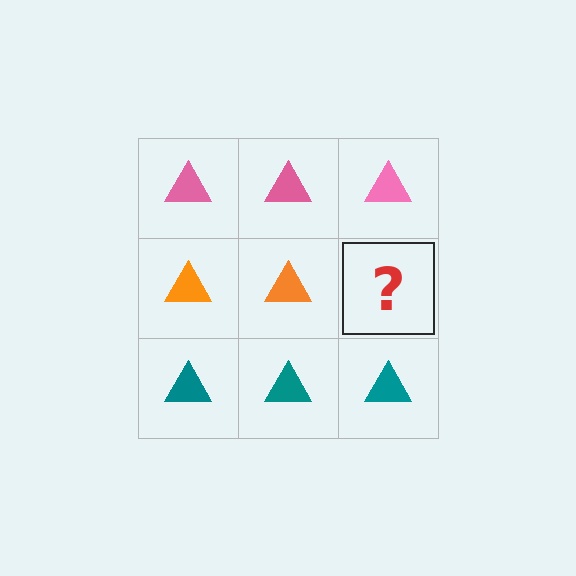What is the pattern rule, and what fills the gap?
The rule is that each row has a consistent color. The gap should be filled with an orange triangle.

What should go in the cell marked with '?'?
The missing cell should contain an orange triangle.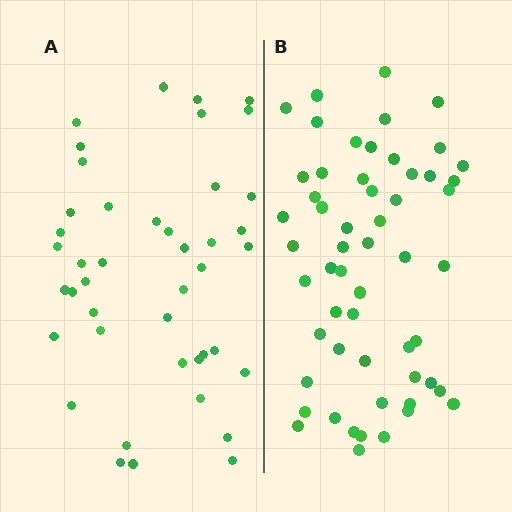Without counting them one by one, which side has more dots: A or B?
Region B (the right region) has more dots.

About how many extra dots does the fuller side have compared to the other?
Region B has approximately 15 more dots than region A.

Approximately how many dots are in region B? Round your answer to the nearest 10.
About 60 dots. (The exact count is 56, which rounds to 60.)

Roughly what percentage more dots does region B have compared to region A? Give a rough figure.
About 30% more.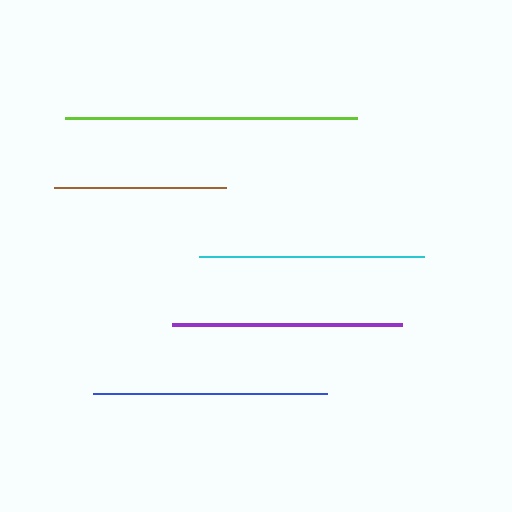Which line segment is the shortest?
The brown line is the shortest at approximately 173 pixels.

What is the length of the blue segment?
The blue segment is approximately 234 pixels long.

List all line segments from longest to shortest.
From longest to shortest: lime, blue, purple, cyan, brown.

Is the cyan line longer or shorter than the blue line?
The blue line is longer than the cyan line.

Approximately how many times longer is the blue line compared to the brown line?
The blue line is approximately 1.4 times the length of the brown line.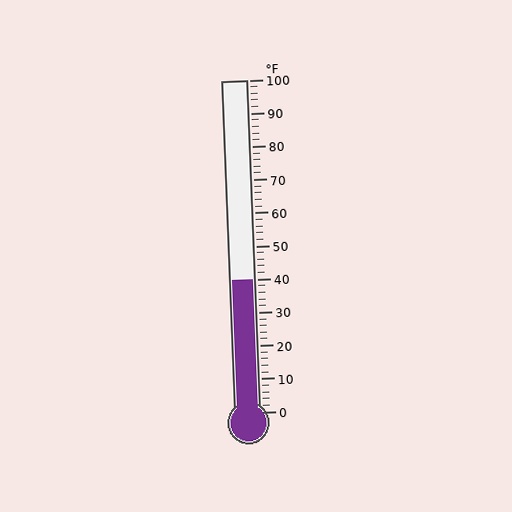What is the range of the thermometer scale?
The thermometer scale ranges from 0°F to 100°F.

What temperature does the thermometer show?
The thermometer shows approximately 40°F.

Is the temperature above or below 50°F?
The temperature is below 50°F.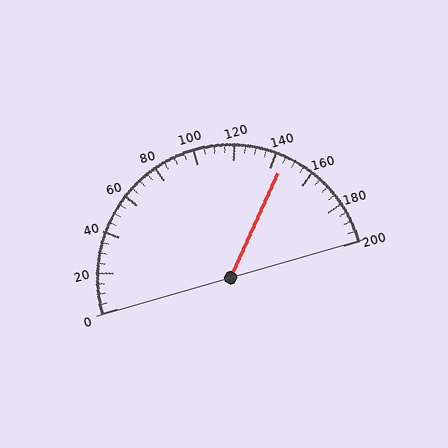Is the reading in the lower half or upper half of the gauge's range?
The reading is in the upper half of the range (0 to 200).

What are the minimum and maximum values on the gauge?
The gauge ranges from 0 to 200.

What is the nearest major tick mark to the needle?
The nearest major tick mark is 140.